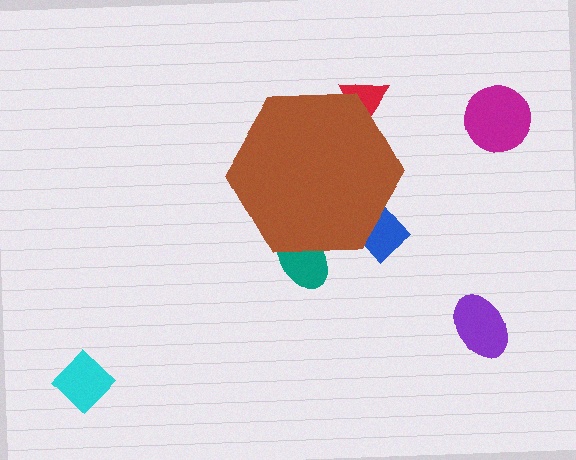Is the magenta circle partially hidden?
No, the magenta circle is fully visible.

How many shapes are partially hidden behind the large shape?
3 shapes are partially hidden.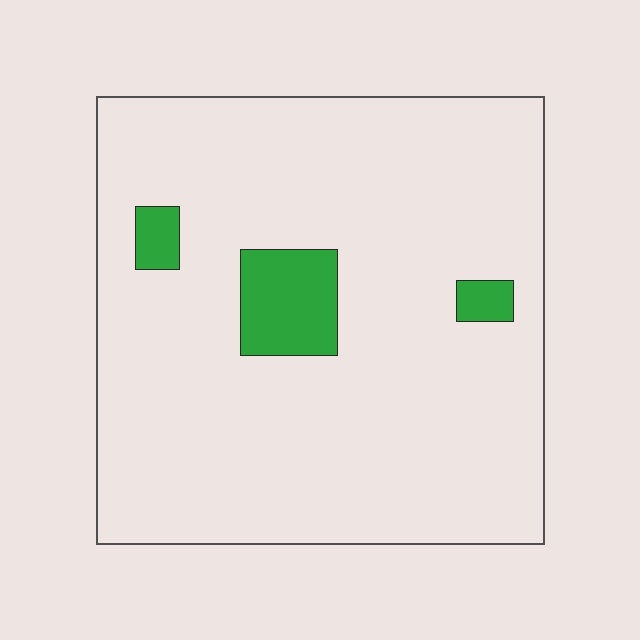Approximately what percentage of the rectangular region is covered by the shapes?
Approximately 10%.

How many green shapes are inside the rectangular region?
3.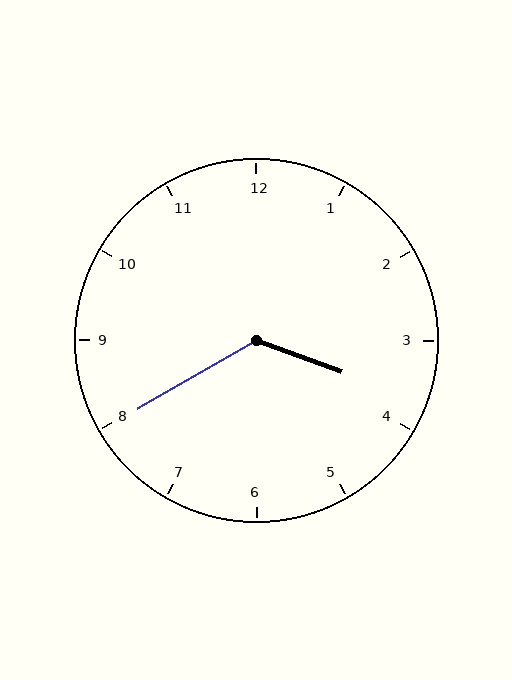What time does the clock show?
3:40.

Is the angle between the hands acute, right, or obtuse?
It is obtuse.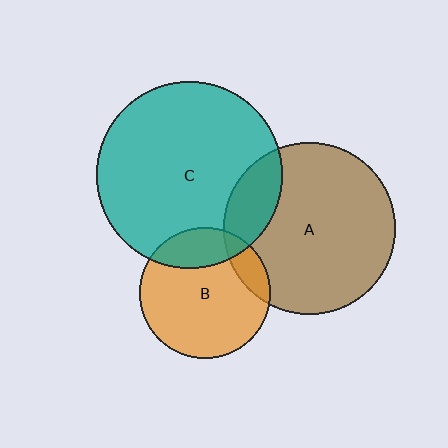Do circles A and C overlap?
Yes.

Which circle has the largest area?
Circle C (teal).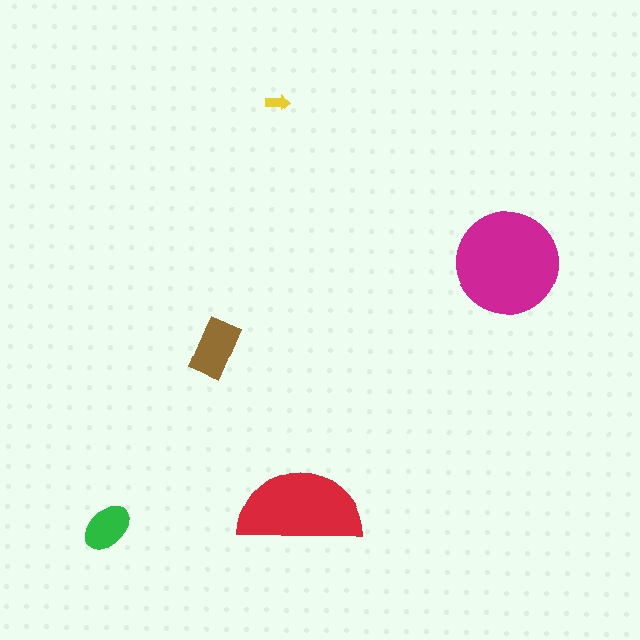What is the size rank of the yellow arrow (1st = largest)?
5th.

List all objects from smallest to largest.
The yellow arrow, the green ellipse, the brown rectangle, the red semicircle, the magenta circle.